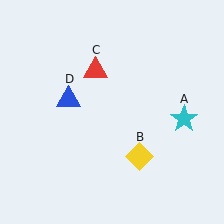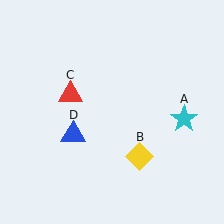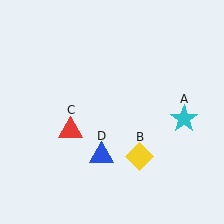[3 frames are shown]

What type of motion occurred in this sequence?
The red triangle (object C), blue triangle (object D) rotated counterclockwise around the center of the scene.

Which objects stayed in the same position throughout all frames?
Cyan star (object A) and yellow diamond (object B) remained stationary.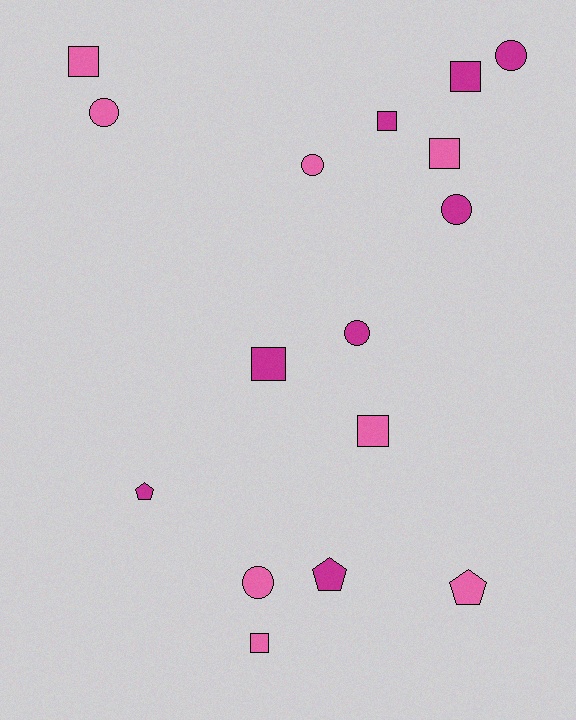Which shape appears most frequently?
Square, with 7 objects.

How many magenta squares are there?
There are 3 magenta squares.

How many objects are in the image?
There are 16 objects.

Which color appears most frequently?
Pink, with 8 objects.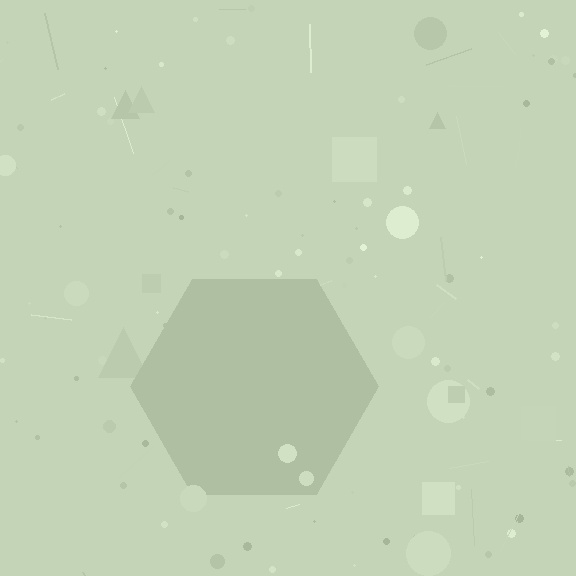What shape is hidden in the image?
A hexagon is hidden in the image.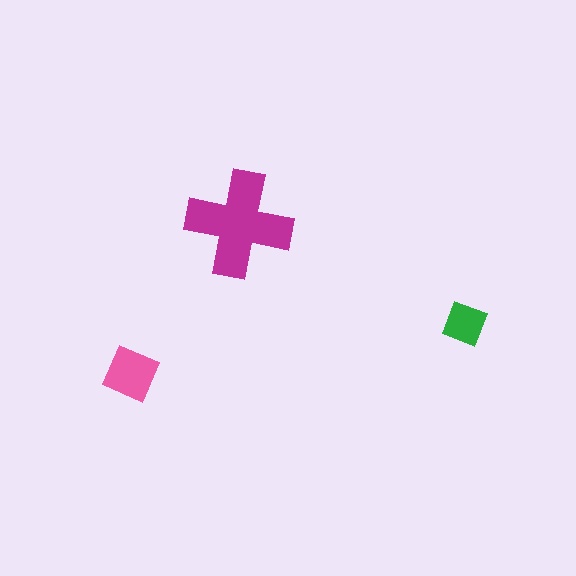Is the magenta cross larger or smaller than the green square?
Larger.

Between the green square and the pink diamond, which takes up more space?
The pink diamond.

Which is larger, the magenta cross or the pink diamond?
The magenta cross.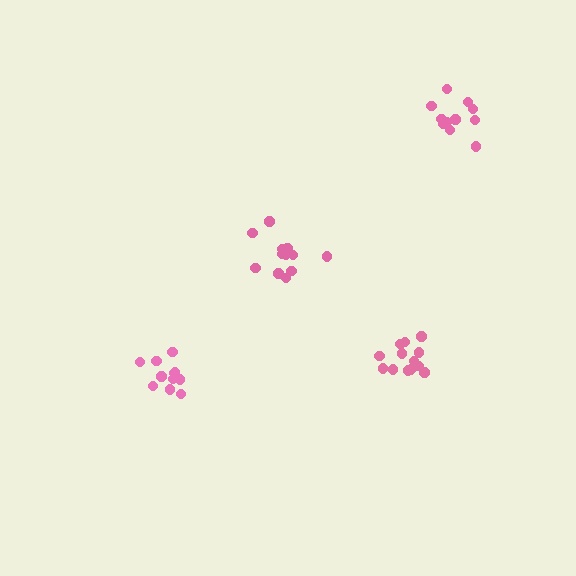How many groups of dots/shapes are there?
There are 4 groups.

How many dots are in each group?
Group 1: 11 dots, Group 2: 14 dots, Group 3: 13 dots, Group 4: 12 dots (50 total).